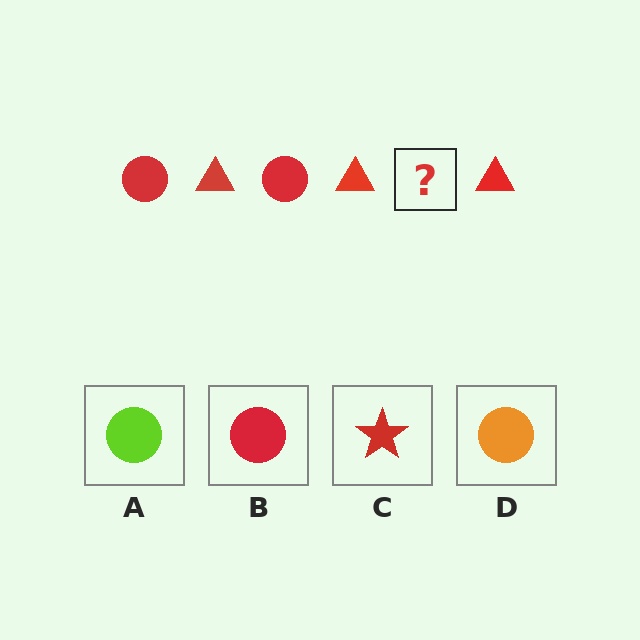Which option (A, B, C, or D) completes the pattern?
B.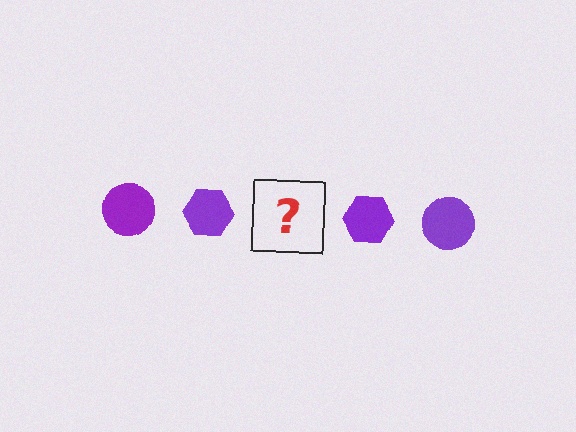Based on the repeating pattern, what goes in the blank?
The blank should be a purple circle.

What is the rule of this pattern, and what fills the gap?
The rule is that the pattern cycles through circle, hexagon shapes in purple. The gap should be filled with a purple circle.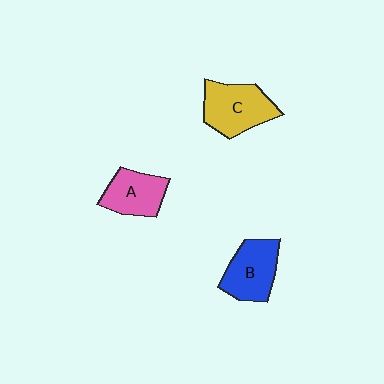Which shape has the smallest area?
Shape A (pink).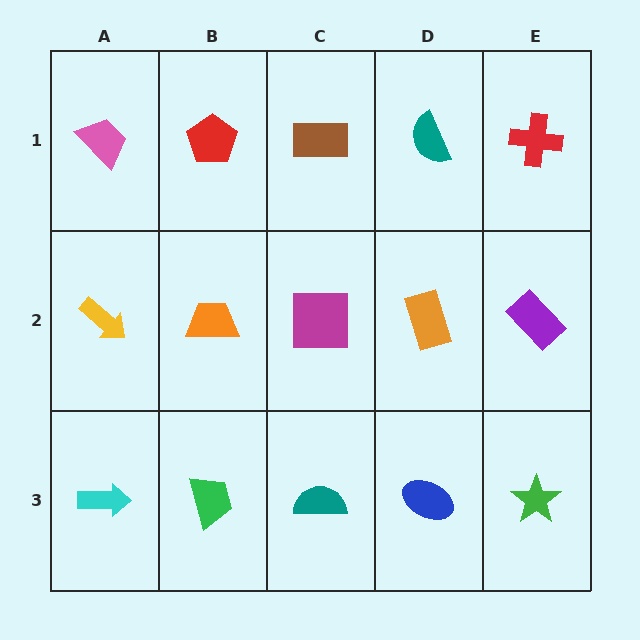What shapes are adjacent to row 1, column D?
An orange rectangle (row 2, column D), a brown rectangle (row 1, column C), a red cross (row 1, column E).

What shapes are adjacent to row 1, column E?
A purple rectangle (row 2, column E), a teal semicircle (row 1, column D).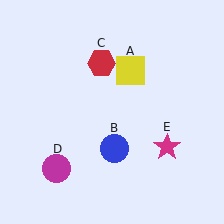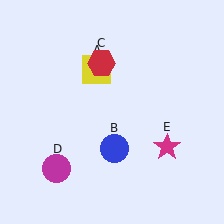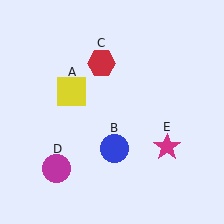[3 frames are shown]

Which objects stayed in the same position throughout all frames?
Blue circle (object B) and red hexagon (object C) and magenta circle (object D) and magenta star (object E) remained stationary.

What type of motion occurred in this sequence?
The yellow square (object A) rotated counterclockwise around the center of the scene.